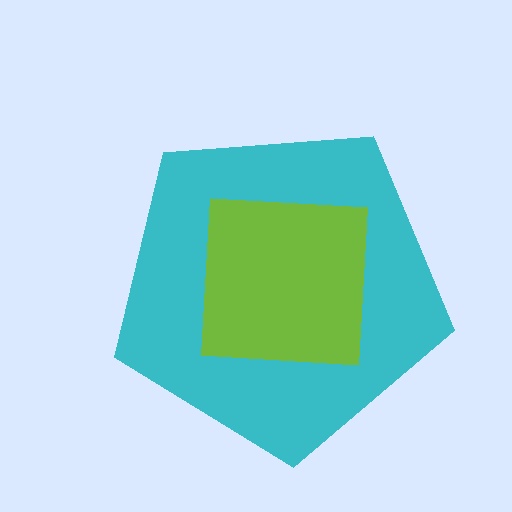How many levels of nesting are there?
2.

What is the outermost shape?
The cyan pentagon.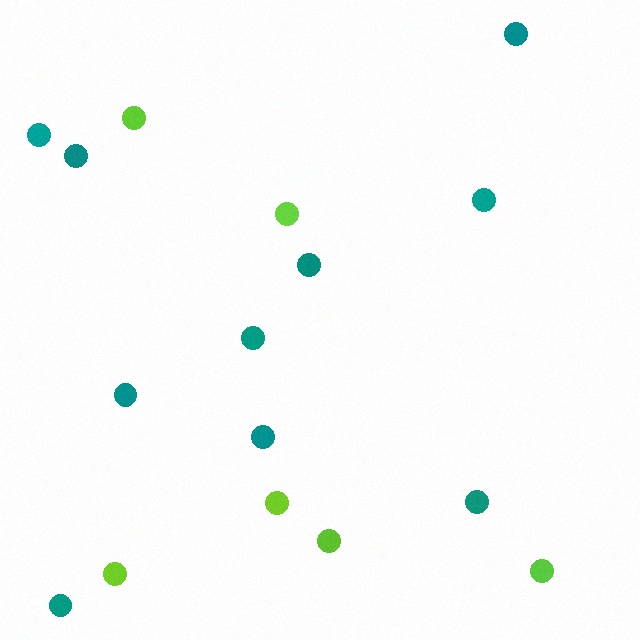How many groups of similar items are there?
There are 2 groups: one group of lime circles (6) and one group of teal circles (10).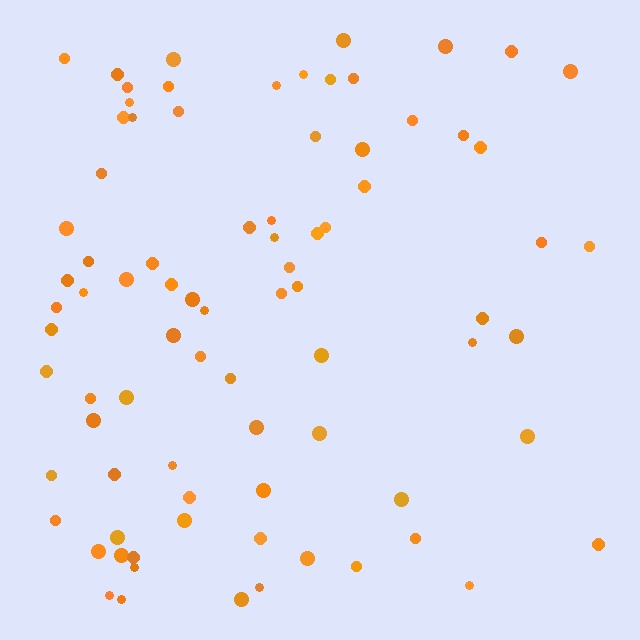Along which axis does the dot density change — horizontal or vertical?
Horizontal.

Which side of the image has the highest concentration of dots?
The left.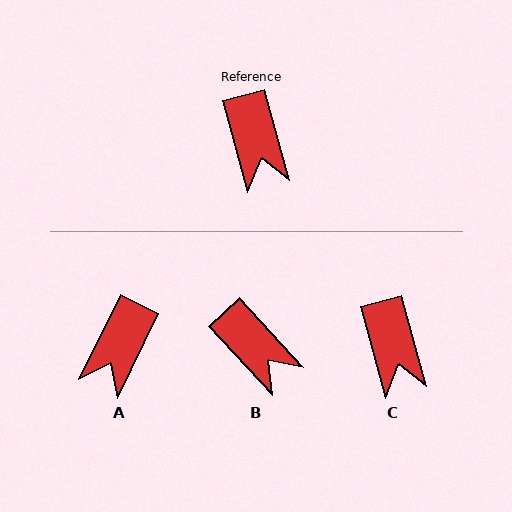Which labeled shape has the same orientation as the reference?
C.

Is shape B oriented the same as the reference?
No, it is off by about 27 degrees.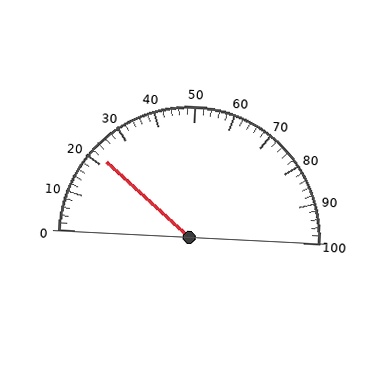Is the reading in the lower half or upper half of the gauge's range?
The reading is in the lower half of the range (0 to 100).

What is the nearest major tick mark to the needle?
The nearest major tick mark is 20.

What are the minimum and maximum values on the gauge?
The gauge ranges from 0 to 100.